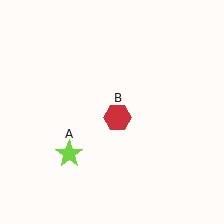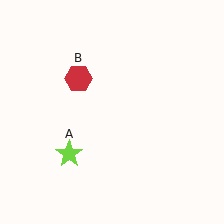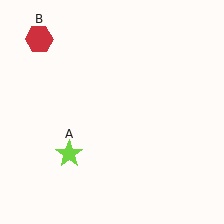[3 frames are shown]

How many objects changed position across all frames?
1 object changed position: red hexagon (object B).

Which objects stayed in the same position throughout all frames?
Lime star (object A) remained stationary.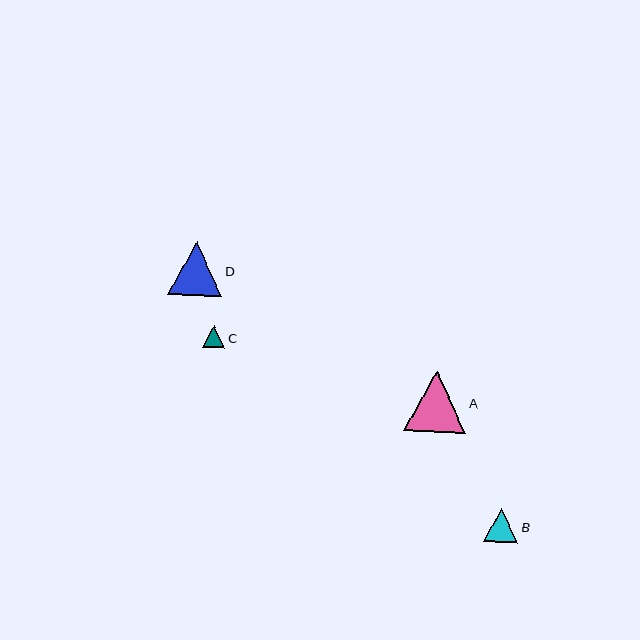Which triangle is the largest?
Triangle A is the largest with a size of approximately 61 pixels.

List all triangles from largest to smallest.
From largest to smallest: A, D, B, C.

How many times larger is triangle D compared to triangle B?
Triangle D is approximately 1.6 times the size of triangle B.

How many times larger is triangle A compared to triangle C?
Triangle A is approximately 2.7 times the size of triangle C.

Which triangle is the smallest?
Triangle C is the smallest with a size of approximately 22 pixels.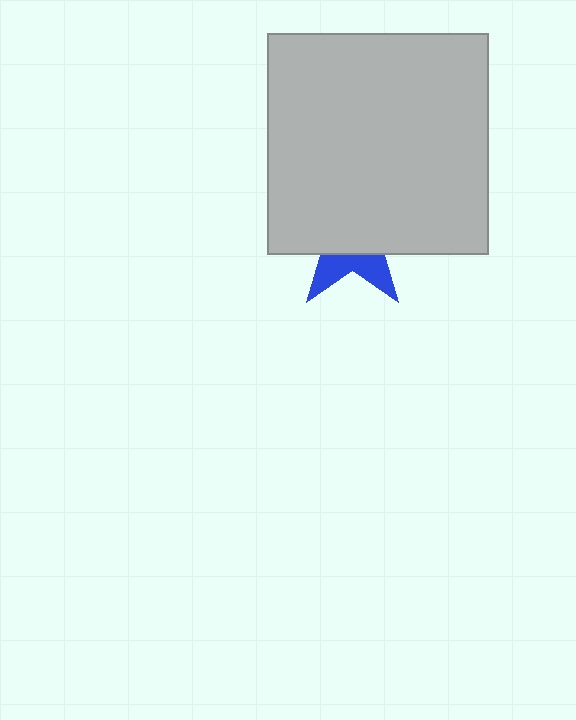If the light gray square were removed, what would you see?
You would see the complete blue star.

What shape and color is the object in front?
The object in front is a light gray square.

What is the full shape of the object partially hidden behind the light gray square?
The partially hidden object is a blue star.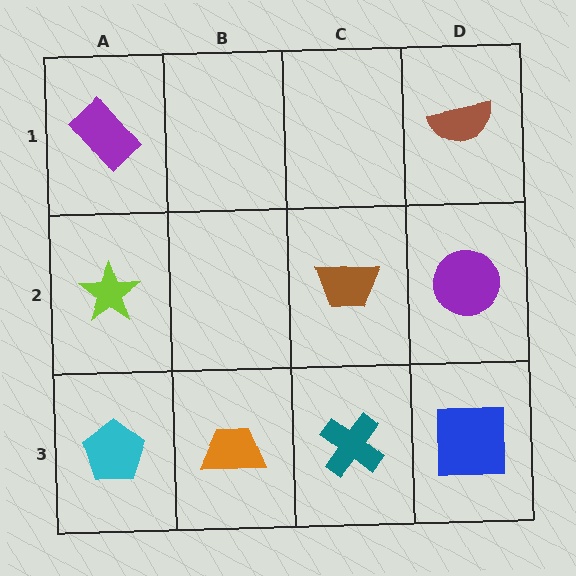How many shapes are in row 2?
3 shapes.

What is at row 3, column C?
A teal cross.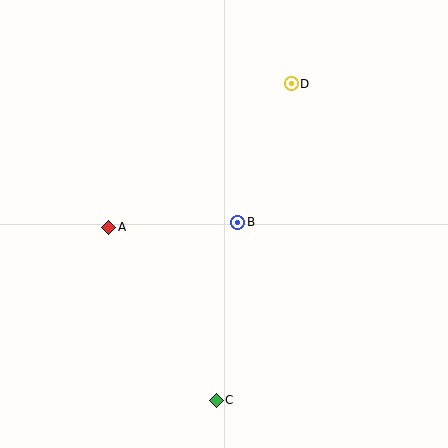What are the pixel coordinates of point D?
Point D is at (291, 84).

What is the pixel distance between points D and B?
The distance between D and B is 148 pixels.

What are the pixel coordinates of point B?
Point B is at (238, 222).